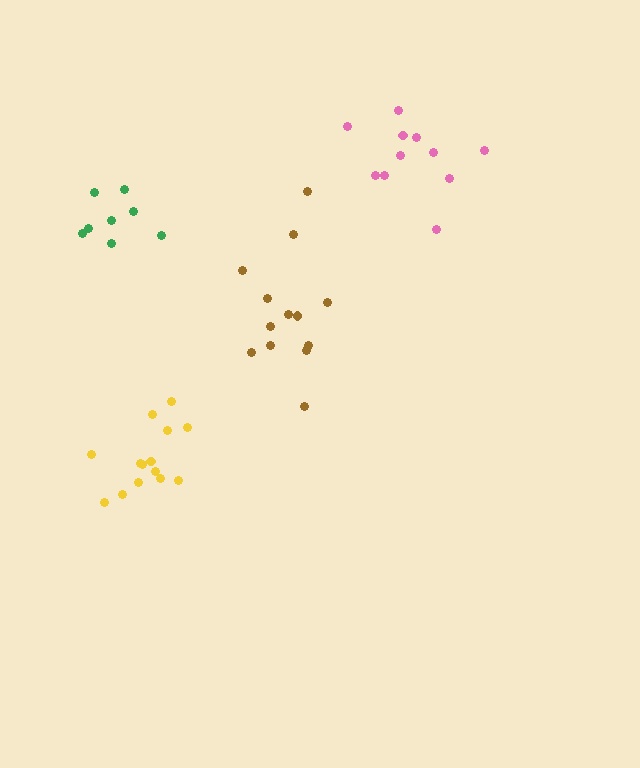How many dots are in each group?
Group 1: 13 dots, Group 2: 8 dots, Group 3: 14 dots, Group 4: 11 dots (46 total).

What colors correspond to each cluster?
The clusters are colored: brown, green, yellow, pink.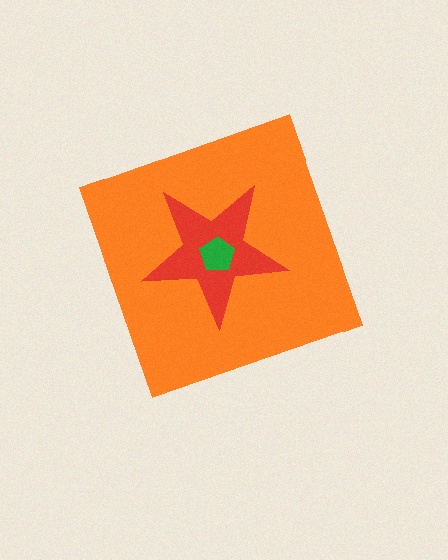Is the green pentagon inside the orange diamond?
Yes.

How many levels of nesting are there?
3.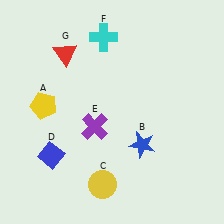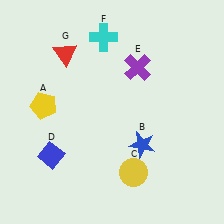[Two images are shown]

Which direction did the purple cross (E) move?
The purple cross (E) moved up.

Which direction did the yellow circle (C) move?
The yellow circle (C) moved right.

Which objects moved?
The objects that moved are: the yellow circle (C), the purple cross (E).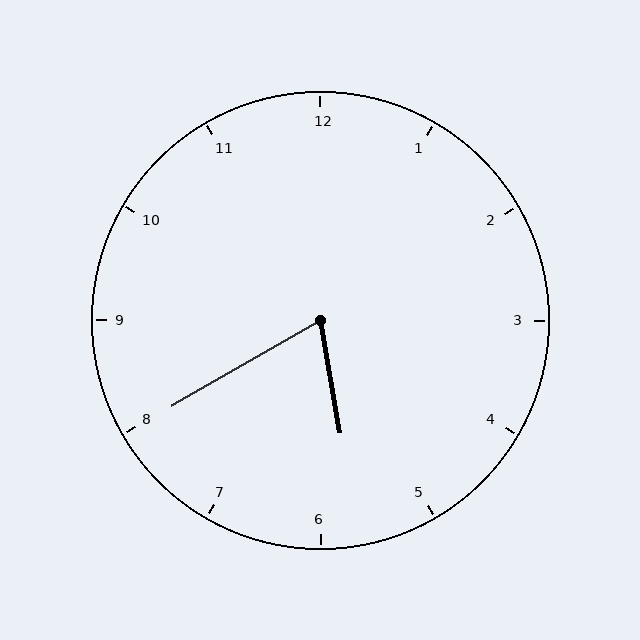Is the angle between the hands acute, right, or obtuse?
It is acute.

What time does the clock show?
5:40.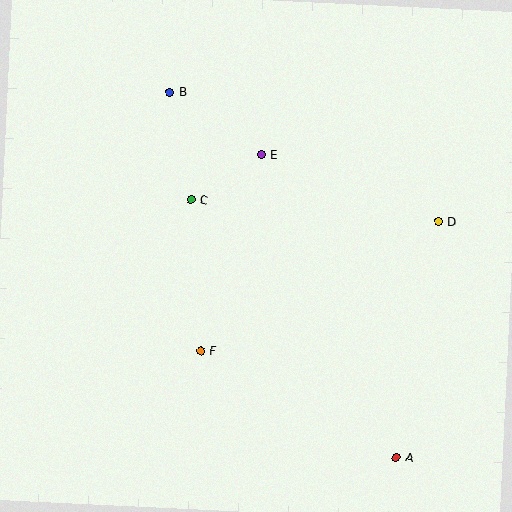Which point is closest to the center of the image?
Point C at (191, 200) is closest to the center.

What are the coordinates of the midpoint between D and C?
The midpoint between D and C is at (314, 211).